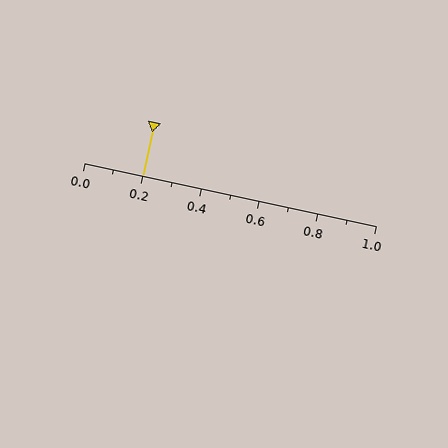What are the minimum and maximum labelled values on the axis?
The axis runs from 0.0 to 1.0.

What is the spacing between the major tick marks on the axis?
The major ticks are spaced 0.2 apart.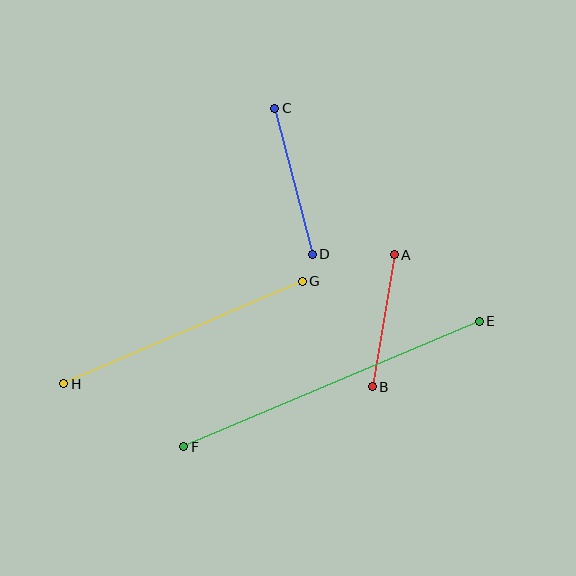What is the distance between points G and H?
The distance is approximately 260 pixels.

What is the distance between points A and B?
The distance is approximately 134 pixels.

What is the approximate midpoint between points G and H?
The midpoint is at approximately (183, 333) pixels.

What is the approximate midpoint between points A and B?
The midpoint is at approximately (383, 321) pixels.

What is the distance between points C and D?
The distance is approximately 151 pixels.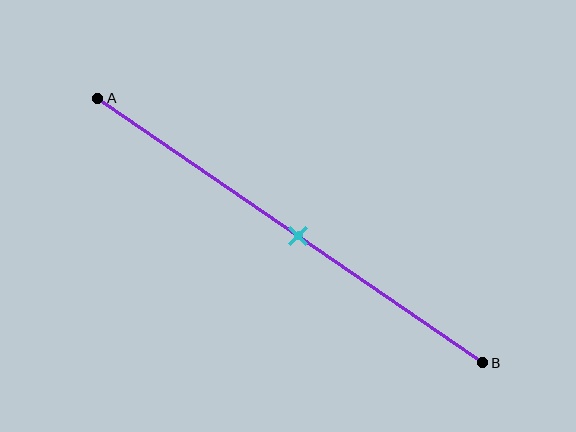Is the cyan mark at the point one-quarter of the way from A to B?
No, the mark is at about 50% from A, not at the 25% one-quarter point.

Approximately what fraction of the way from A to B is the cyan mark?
The cyan mark is approximately 50% of the way from A to B.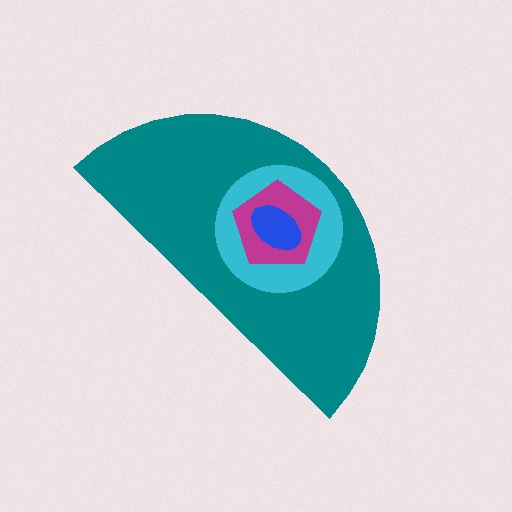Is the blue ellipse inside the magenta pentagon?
Yes.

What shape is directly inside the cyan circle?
The magenta pentagon.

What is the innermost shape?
The blue ellipse.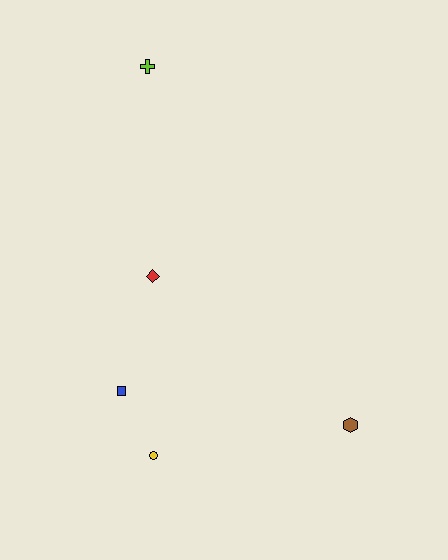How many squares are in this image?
There is 1 square.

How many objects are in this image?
There are 5 objects.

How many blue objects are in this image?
There is 1 blue object.